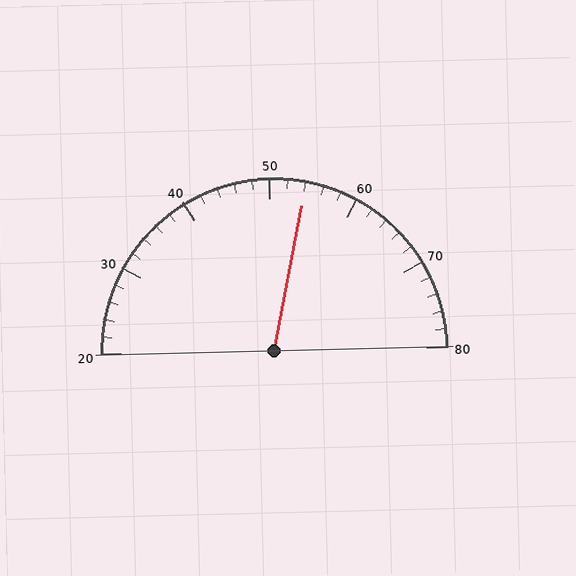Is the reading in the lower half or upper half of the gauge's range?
The reading is in the upper half of the range (20 to 80).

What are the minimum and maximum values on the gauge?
The gauge ranges from 20 to 80.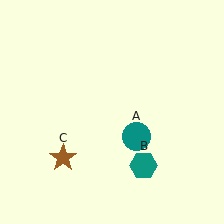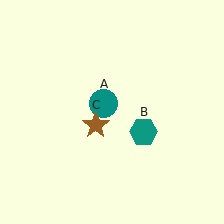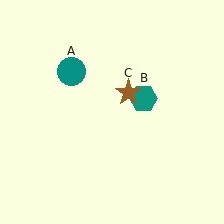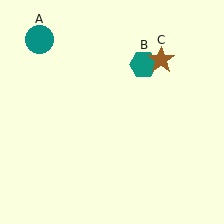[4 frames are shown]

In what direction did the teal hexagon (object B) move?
The teal hexagon (object B) moved up.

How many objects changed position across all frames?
3 objects changed position: teal circle (object A), teal hexagon (object B), brown star (object C).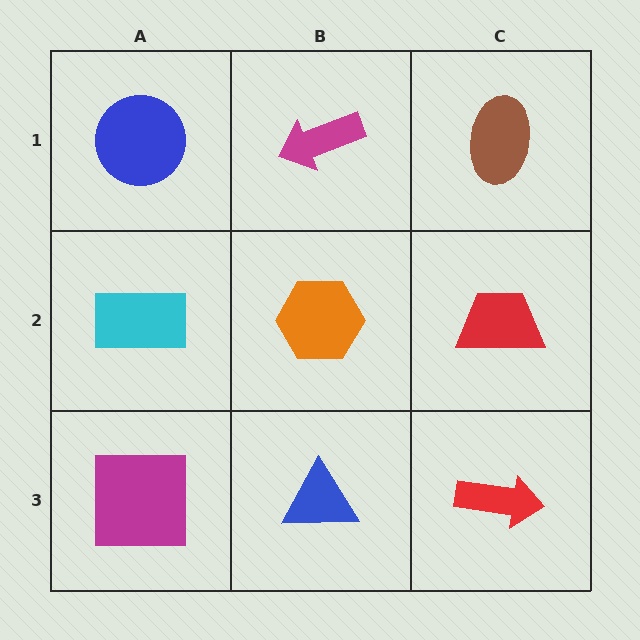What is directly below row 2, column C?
A red arrow.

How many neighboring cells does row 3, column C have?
2.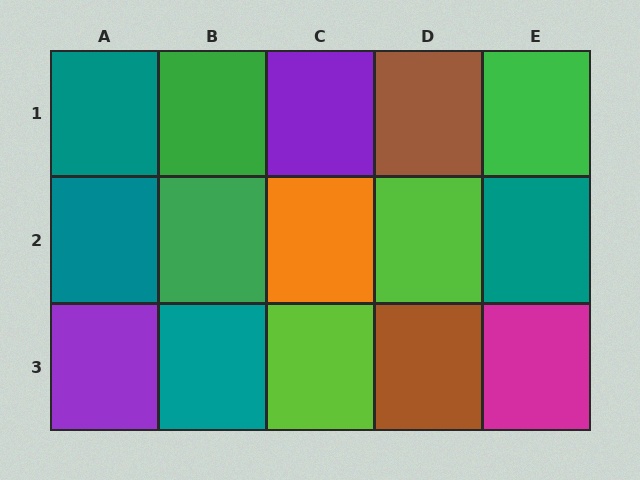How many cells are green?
3 cells are green.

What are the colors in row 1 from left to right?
Teal, green, purple, brown, green.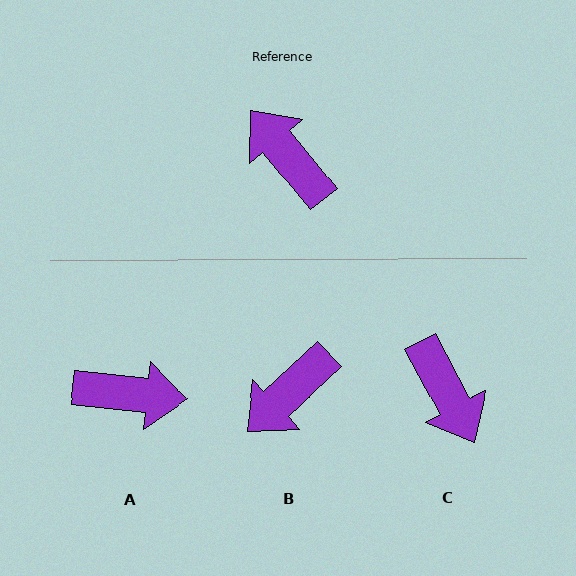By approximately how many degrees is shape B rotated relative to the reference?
Approximately 94 degrees counter-clockwise.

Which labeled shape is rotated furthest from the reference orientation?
C, about 169 degrees away.